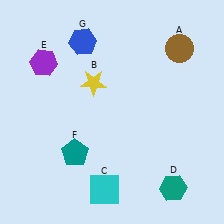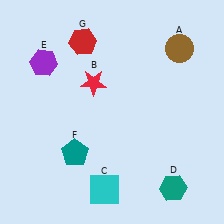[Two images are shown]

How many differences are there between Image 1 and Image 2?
There are 2 differences between the two images.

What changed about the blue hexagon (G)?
In Image 1, G is blue. In Image 2, it changed to red.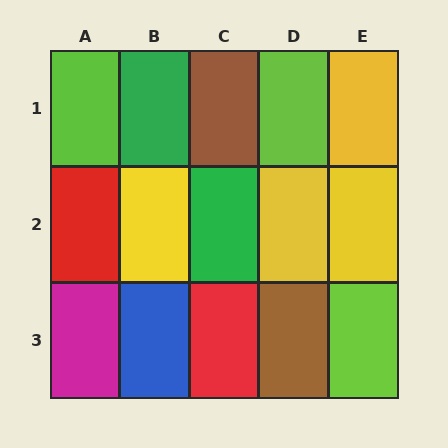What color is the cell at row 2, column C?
Green.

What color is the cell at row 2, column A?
Red.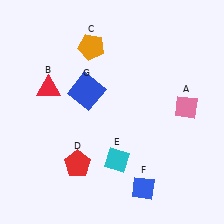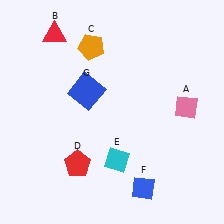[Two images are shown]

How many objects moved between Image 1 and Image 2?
1 object moved between the two images.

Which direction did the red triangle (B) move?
The red triangle (B) moved up.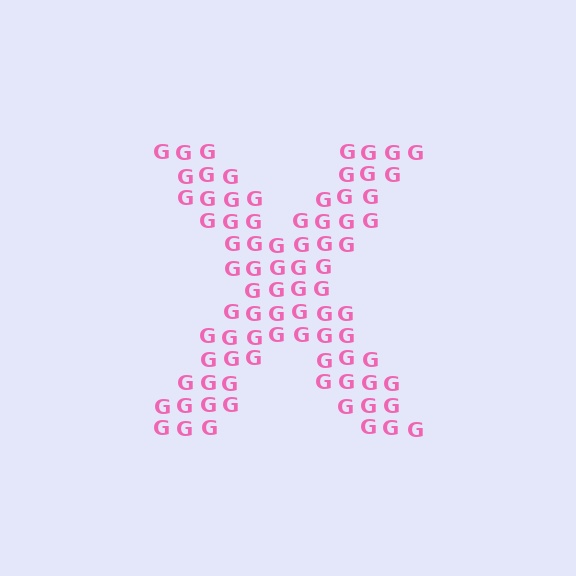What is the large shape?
The large shape is the letter X.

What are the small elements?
The small elements are letter G's.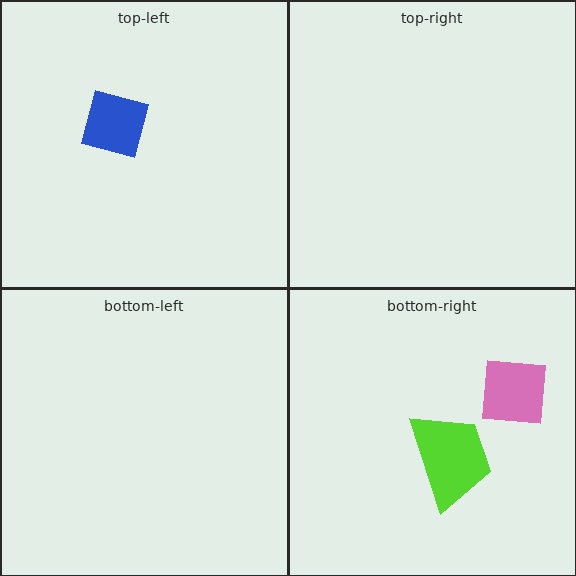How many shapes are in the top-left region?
1.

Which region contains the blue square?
The top-left region.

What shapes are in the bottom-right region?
The lime trapezoid, the pink square.